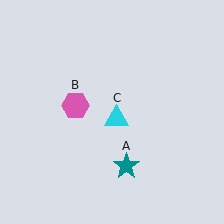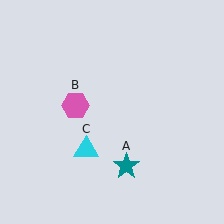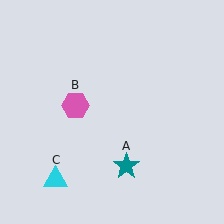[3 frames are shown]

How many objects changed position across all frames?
1 object changed position: cyan triangle (object C).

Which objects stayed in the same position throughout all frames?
Teal star (object A) and pink hexagon (object B) remained stationary.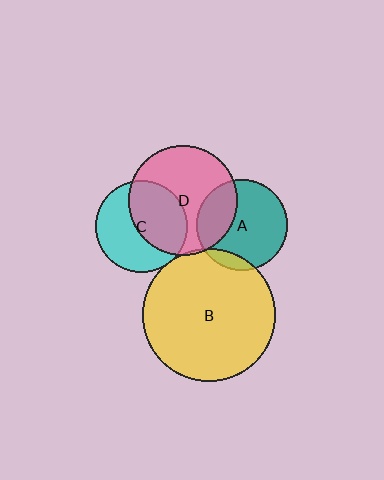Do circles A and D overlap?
Yes.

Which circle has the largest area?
Circle B (yellow).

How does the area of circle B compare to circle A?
Approximately 2.1 times.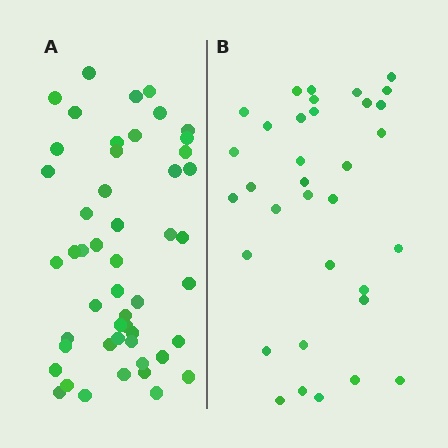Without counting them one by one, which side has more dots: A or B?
Region A (the left region) has more dots.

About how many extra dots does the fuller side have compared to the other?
Region A has approximately 15 more dots than region B.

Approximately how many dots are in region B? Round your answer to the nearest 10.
About 30 dots. (The exact count is 34, which rounds to 30.)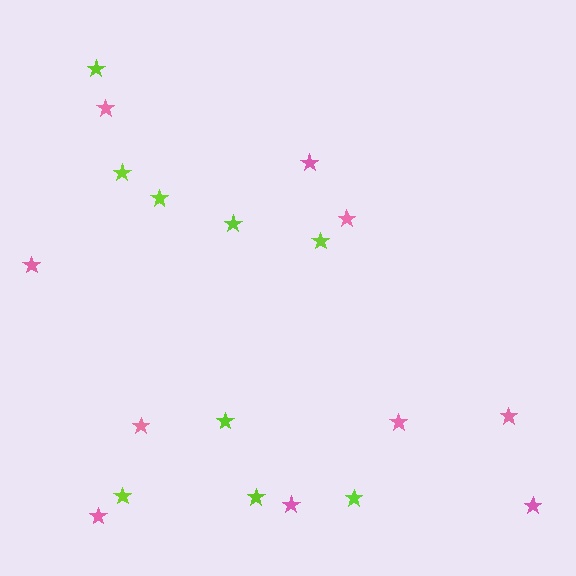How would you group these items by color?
There are 2 groups: one group of lime stars (9) and one group of pink stars (10).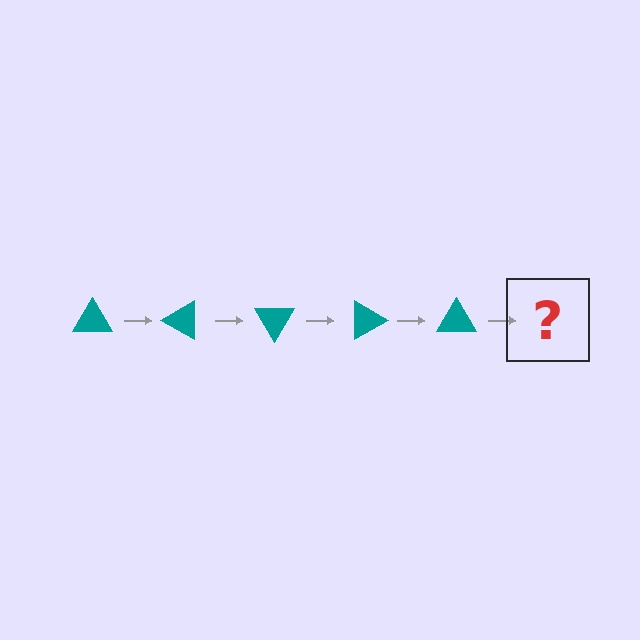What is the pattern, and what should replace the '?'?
The pattern is that the triangle rotates 30 degrees each step. The '?' should be a teal triangle rotated 150 degrees.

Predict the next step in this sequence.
The next step is a teal triangle rotated 150 degrees.